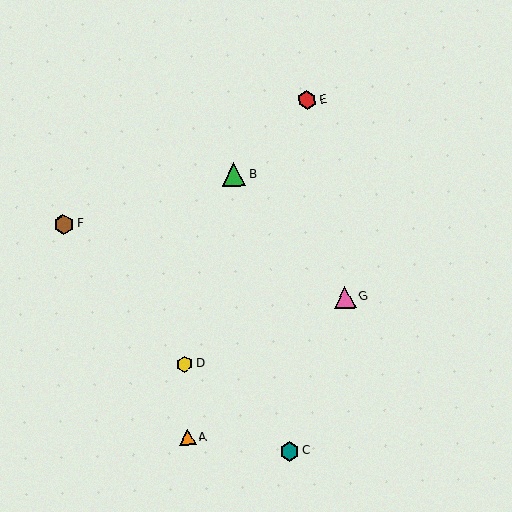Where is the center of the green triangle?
The center of the green triangle is at (234, 174).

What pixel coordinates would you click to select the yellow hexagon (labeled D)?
Click at (185, 364) to select the yellow hexagon D.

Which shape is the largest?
The green triangle (labeled B) is the largest.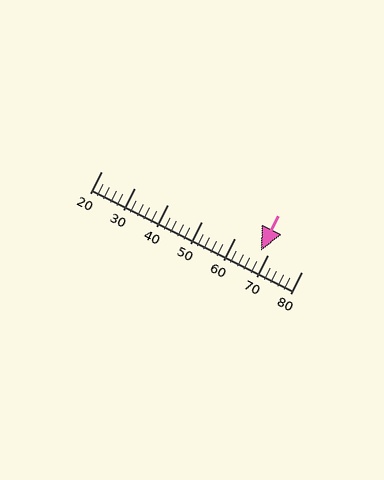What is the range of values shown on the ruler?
The ruler shows values from 20 to 80.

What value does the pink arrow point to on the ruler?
The pink arrow points to approximately 68.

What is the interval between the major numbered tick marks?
The major tick marks are spaced 10 units apart.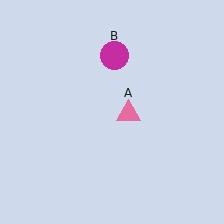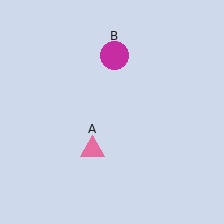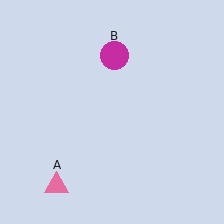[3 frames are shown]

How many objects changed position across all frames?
1 object changed position: pink triangle (object A).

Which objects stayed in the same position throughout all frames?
Magenta circle (object B) remained stationary.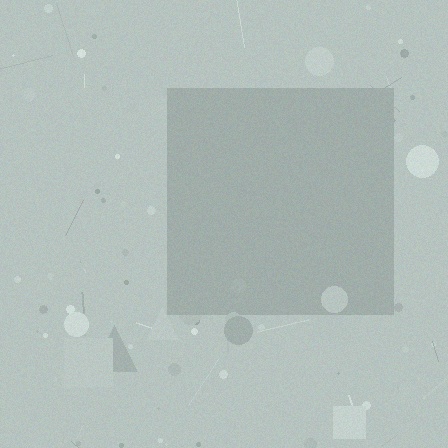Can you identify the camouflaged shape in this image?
The camouflaged shape is a square.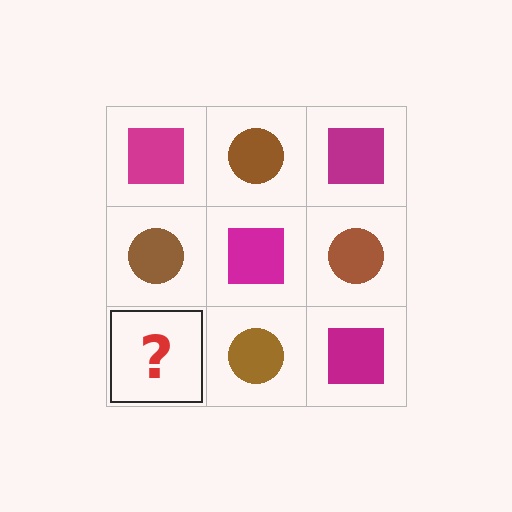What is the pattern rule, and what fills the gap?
The rule is that it alternates magenta square and brown circle in a checkerboard pattern. The gap should be filled with a magenta square.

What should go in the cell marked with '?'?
The missing cell should contain a magenta square.